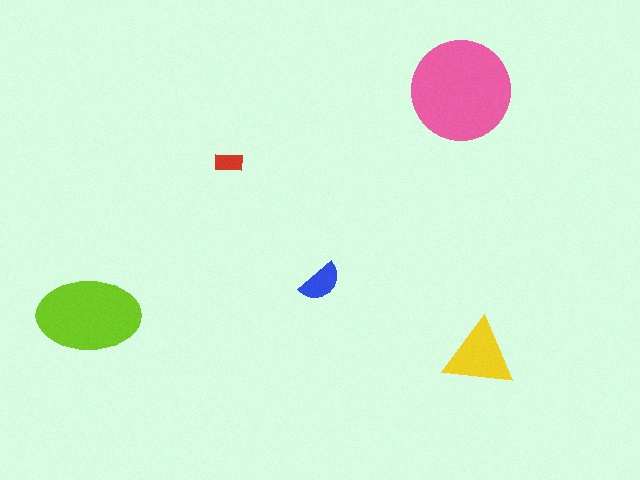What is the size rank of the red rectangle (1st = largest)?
5th.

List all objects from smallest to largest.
The red rectangle, the blue semicircle, the yellow triangle, the lime ellipse, the pink circle.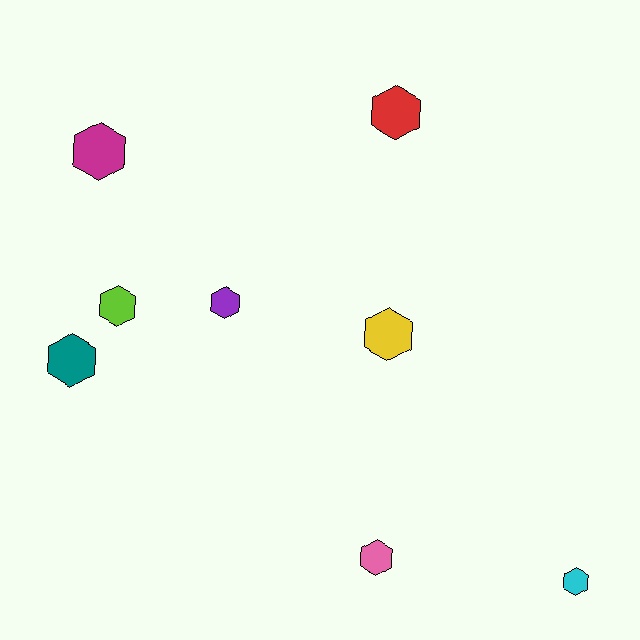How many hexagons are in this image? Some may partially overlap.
There are 8 hexagons.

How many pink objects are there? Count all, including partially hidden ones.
There is 1 pink object.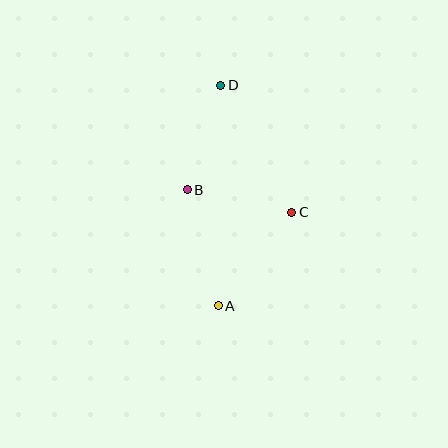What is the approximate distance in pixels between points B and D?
The distance between B and D is approximately 110 pixels.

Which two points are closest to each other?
Points B and C are closest to each other.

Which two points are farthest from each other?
Points A and D are farthest from each other.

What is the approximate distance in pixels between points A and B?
The distance between A and B is approximately 120 pixels.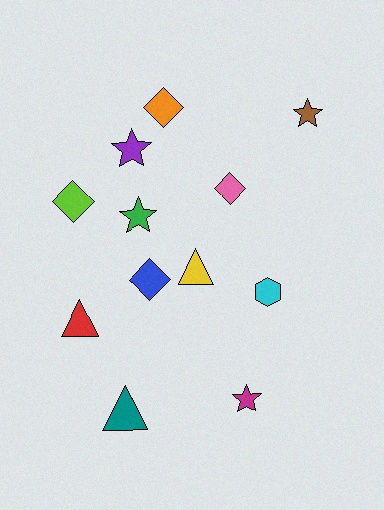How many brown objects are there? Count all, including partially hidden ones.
There is 1 brown object.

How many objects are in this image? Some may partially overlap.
There are 12 objects.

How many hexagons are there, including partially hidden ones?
There is 1 hexagon.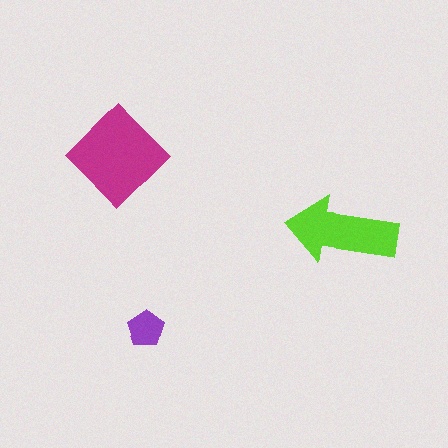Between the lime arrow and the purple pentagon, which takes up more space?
The lime arrow.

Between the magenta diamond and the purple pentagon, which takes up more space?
The magenta diamond.